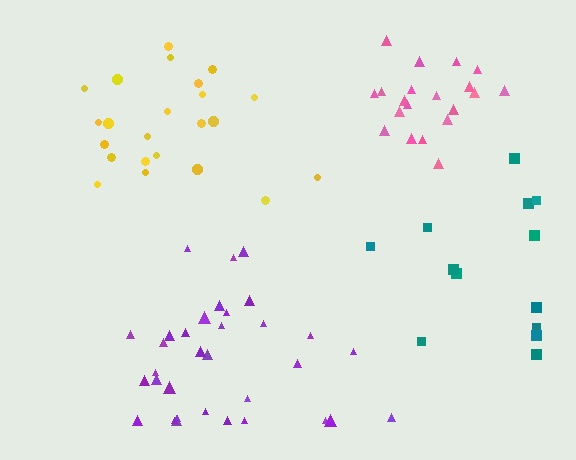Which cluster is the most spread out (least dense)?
Teal.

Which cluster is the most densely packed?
Yellow.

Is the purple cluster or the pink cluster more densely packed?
Pink.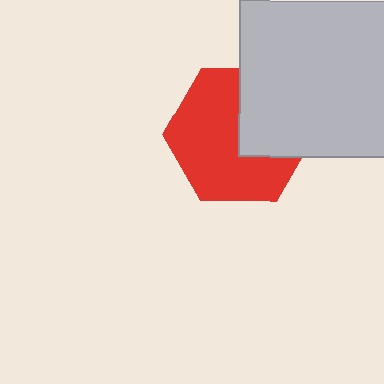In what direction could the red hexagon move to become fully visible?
The red hexagon could move toward the lower-left. That would shift it out from behind the light gray square entirely.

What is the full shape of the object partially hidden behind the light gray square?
The partially hidden object is a red hexagon.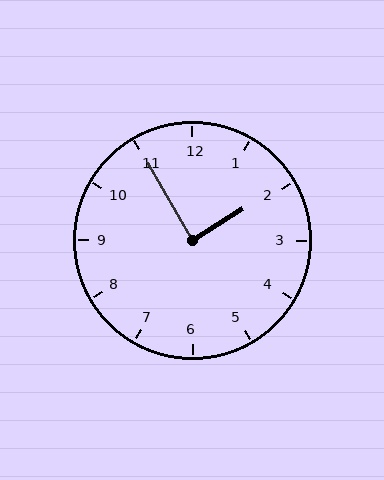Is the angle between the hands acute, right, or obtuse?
It is right.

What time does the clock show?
1:55.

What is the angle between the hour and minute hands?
Approximately 88 degrees.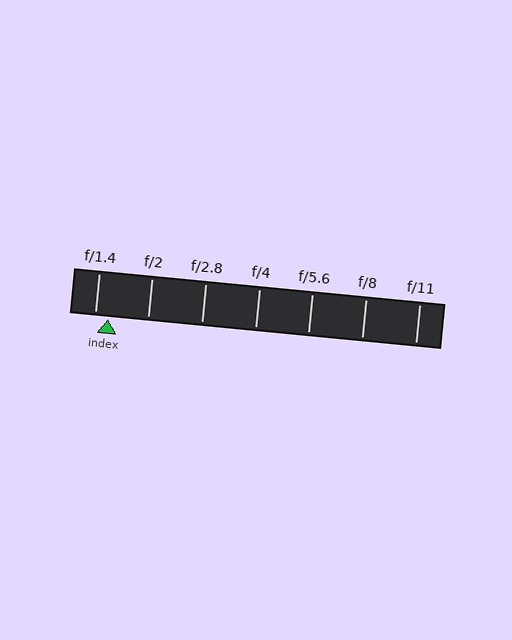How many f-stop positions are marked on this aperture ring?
There are 7 f-stop positions marked.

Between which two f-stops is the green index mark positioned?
The index mark is between f/1.4 and f/2.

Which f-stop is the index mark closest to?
The index mark is closest to f/1.4.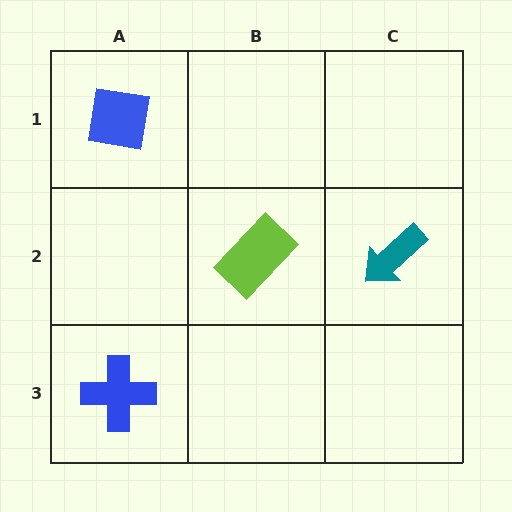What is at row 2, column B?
A lime rectangle.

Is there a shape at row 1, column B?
No, that cell is empty.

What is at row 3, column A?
A blue cross.